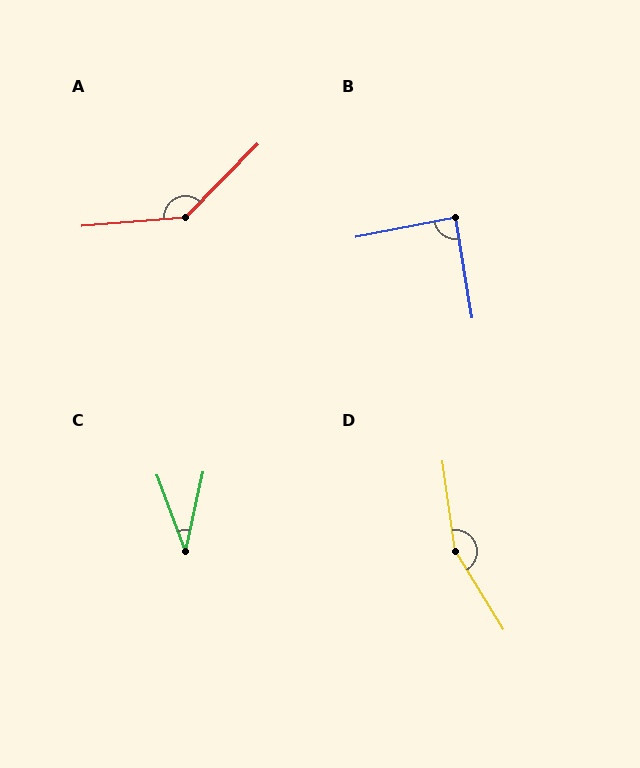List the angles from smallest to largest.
C (33°), B (88°), A (139°), D (156°).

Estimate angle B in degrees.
Approximately 88 degrees.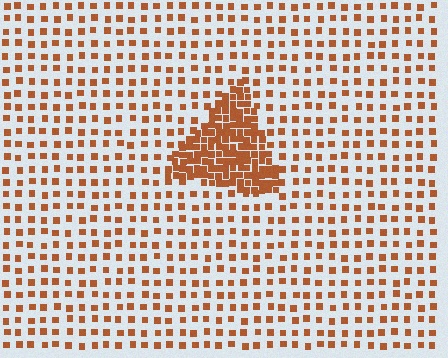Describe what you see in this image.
The image contains small brown elements arranged at two different densities. A triangle-shaped region is visible where the elements are more densely packed than the surrounding area.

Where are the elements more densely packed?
The elements are more densely packed inside the triangle boundary.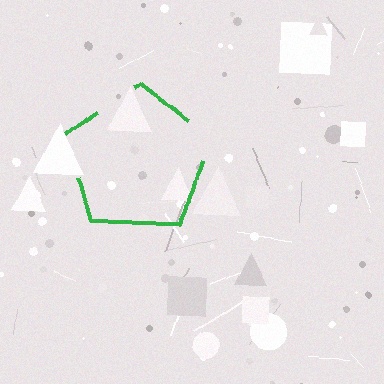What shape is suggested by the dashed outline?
The dashed outline suggests a pentagon.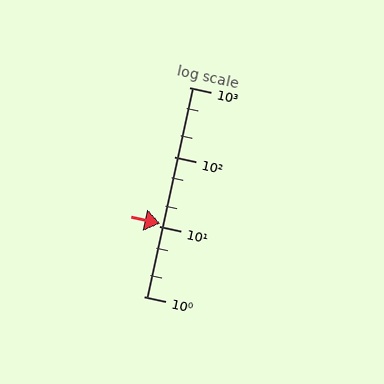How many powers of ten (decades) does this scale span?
The scale spans 3 decades, from 1 to 1000.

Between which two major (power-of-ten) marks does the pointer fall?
The pointer is between 10 and 100.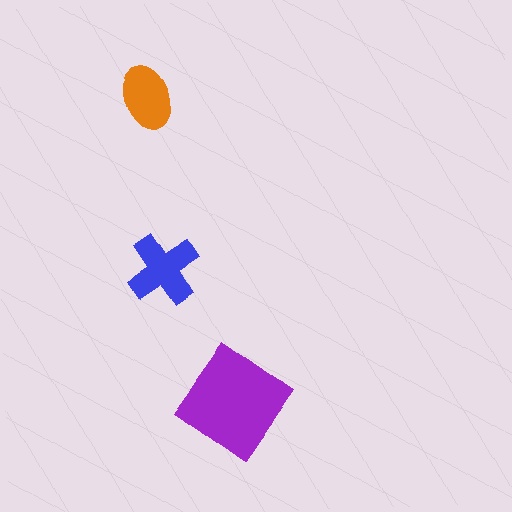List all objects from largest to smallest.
The purple diamond, the blue cross, the orange ellipse.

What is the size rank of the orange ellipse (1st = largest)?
3rd.